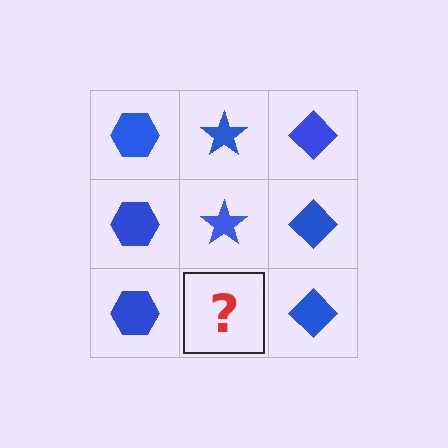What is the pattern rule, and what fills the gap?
The rule is that each column has a consistent shape. The gap should be filled with a blue star.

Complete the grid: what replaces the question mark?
The question mark should be replaced with a blue star.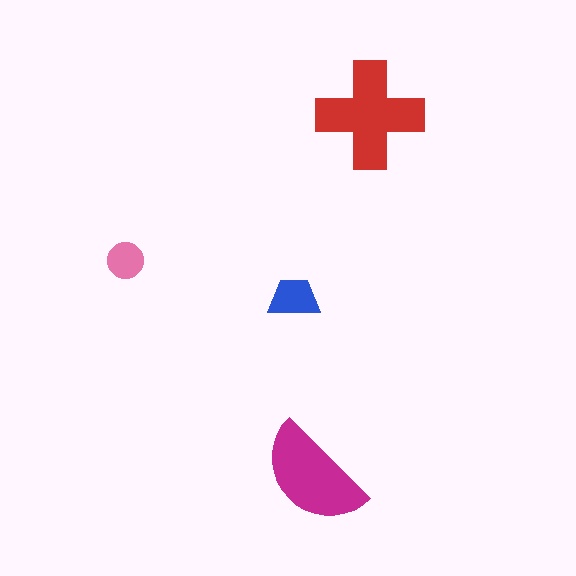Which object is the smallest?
The pink circle.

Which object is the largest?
The red cross.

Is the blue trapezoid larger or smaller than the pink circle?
Larger.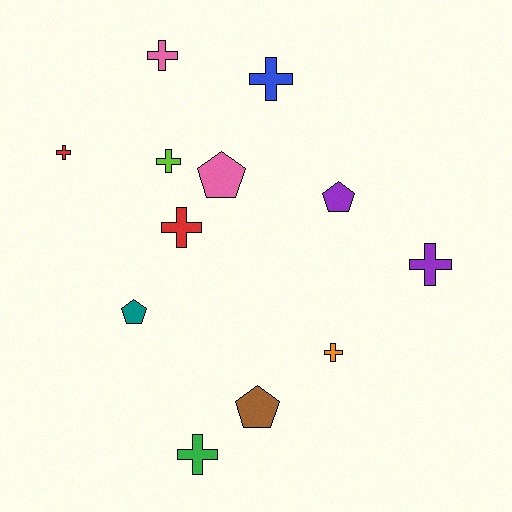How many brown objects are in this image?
There is 1 brown object.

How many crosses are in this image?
There are 8 crosses.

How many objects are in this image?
There are 12 objects.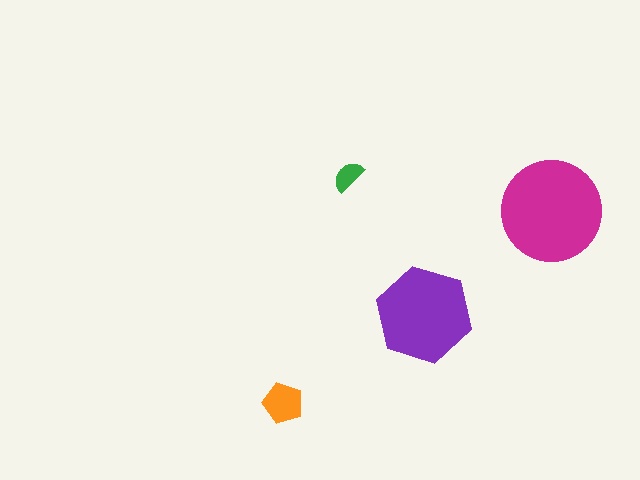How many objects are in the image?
There are 4 objects in the image.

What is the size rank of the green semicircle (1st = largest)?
4th.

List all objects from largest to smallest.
The magenta circle, the purple hexagon, the orange pentagon, the green semicircle.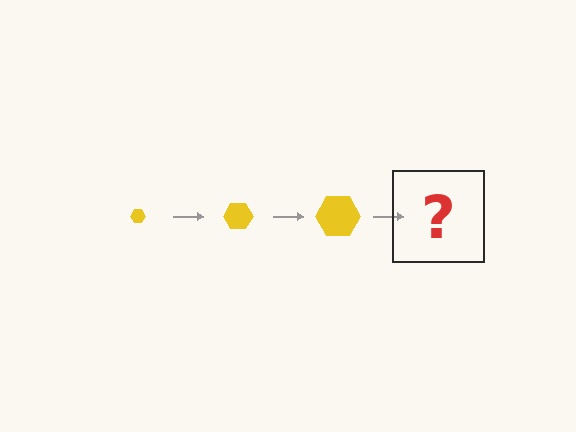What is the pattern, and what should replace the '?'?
The pattern is that the hexagon gets progressively larger each step. The '?' should be a yellow hexagon, larger than the previous one.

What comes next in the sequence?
The next element should be a yellow hexagon, larger than the previous one.